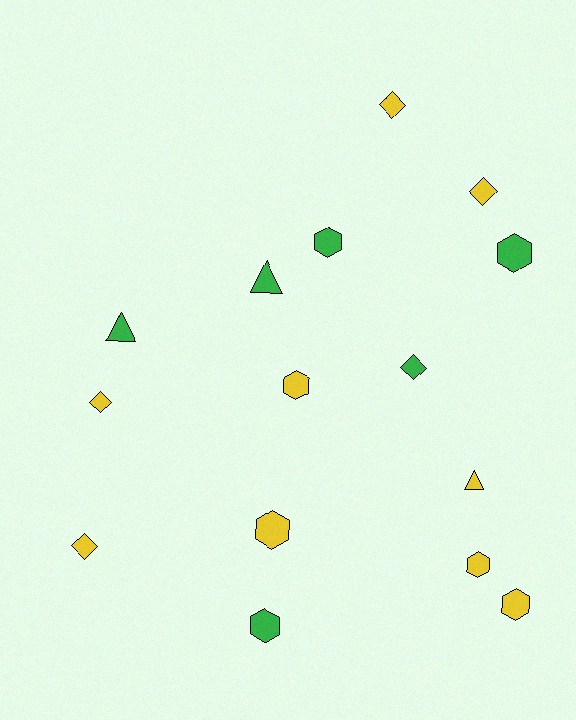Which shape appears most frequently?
Hexagon, with 7 objects.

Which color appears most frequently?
Yellow, with 9 objects.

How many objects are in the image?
There are 15 objects.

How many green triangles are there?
There are 2 green triangles.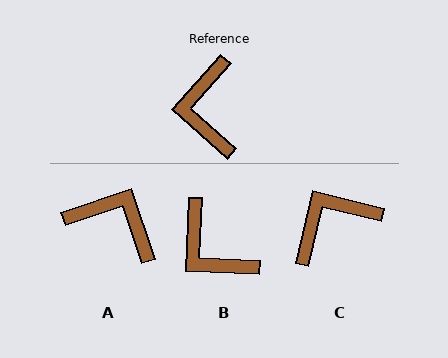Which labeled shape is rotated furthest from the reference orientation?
A, about 120 degrees away.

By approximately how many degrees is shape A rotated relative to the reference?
Approximately 120 degrees clockwise.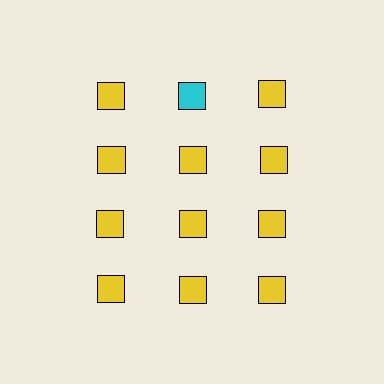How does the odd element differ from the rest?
It has a different color: cyan instead of yellow.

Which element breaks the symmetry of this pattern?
The cyan square in the top row, second from left column breaks the symmetry. All other shapes are yellow squares.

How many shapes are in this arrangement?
There are 12 shapes arranged in a grid pattern.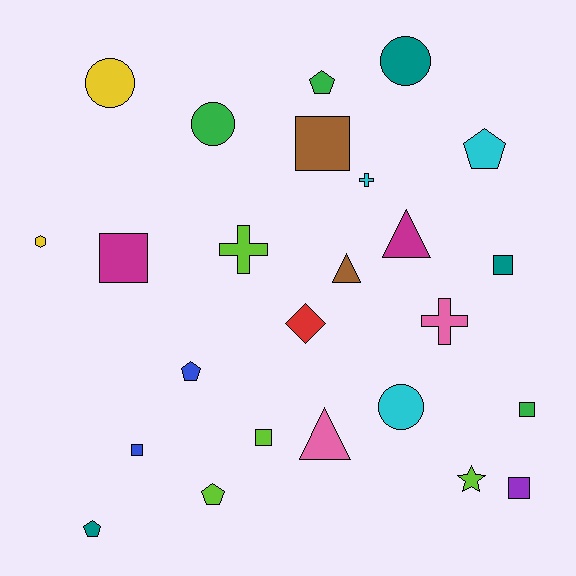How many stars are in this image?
There is 1 star.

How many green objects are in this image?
There are 3 green objects.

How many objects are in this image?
There are 25 objects.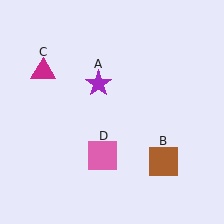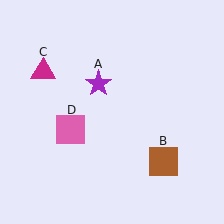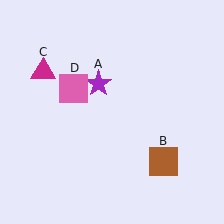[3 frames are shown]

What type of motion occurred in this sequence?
The pink square (object D) rotated clockwise around the center of the scene.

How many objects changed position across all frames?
1 object changed position: pink square (object D).